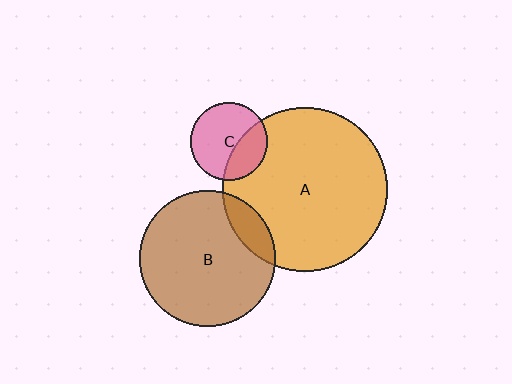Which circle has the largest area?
Circle A (orange).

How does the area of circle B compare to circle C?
Approximately 3.1 times.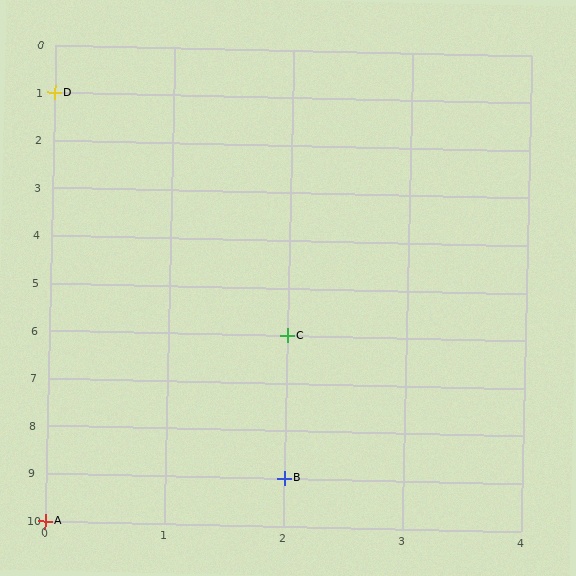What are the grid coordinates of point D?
Point D is at grid coordinates (0, 1).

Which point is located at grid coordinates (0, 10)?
Point A is at (0, 10).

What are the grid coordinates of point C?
Point C is at grid coordinates (2, 6).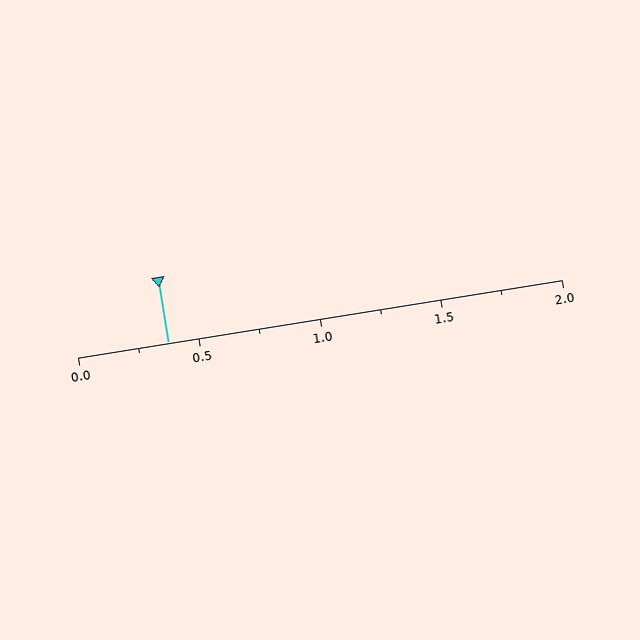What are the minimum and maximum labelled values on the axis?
The axis runs from 0.0 to 2.0.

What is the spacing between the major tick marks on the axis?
The major ticks are spaced 0.5 apart.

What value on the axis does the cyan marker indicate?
The marker indicates approximately 0.38.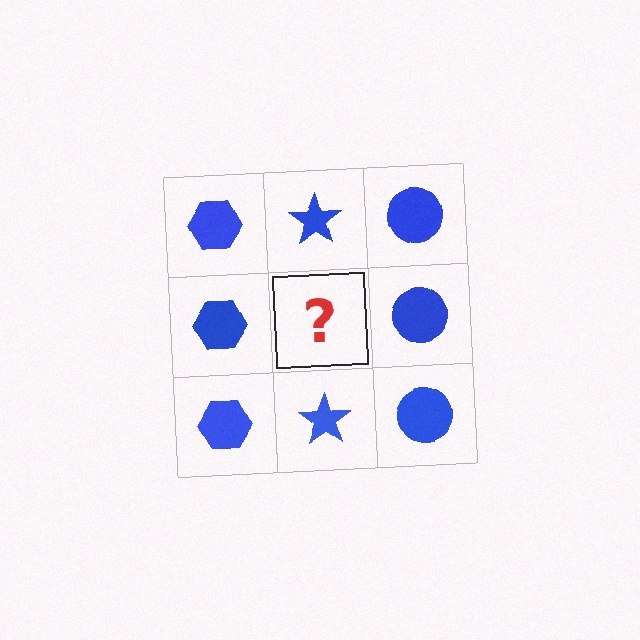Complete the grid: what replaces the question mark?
The question mark should be replaced with a blue star.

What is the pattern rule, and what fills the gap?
The rule is that each column has a consistent shape. The gap should be filled with a blue star.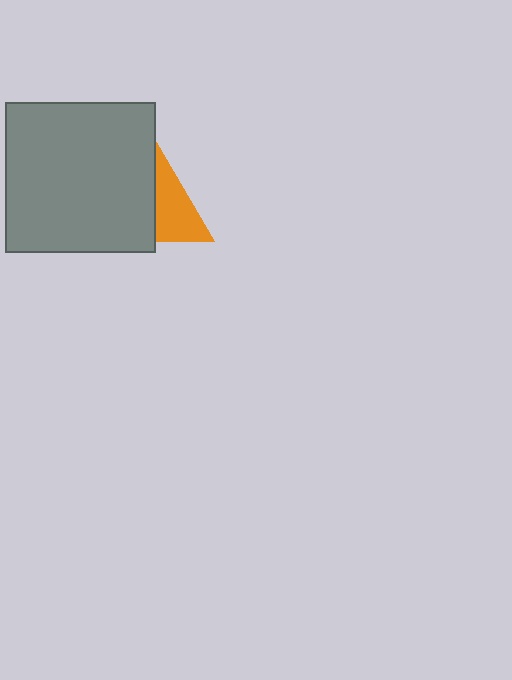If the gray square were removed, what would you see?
You would see the complete orange triangle.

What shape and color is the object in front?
The object in front is a gray square.